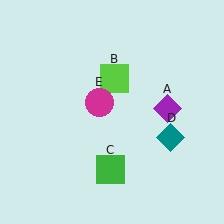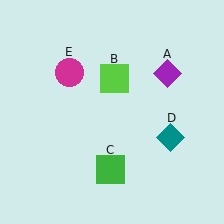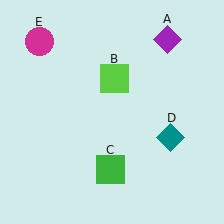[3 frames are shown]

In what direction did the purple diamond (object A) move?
The purple diamond (object A) moved up.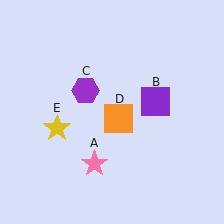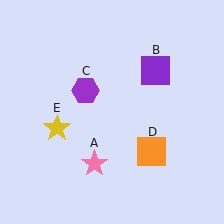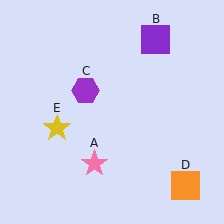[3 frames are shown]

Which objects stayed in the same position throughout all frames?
Pink star (object A) and purple hexagon (object C) and yellow star (object E) remained stationary.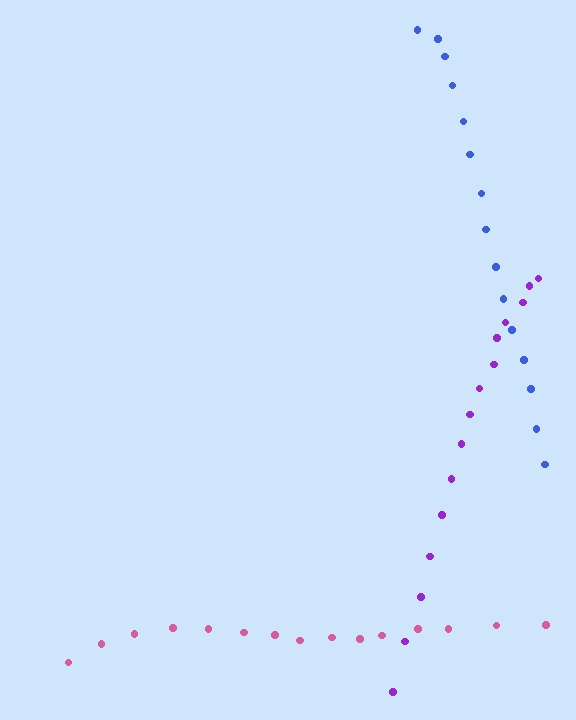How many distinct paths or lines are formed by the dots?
There are 3 distinct paths.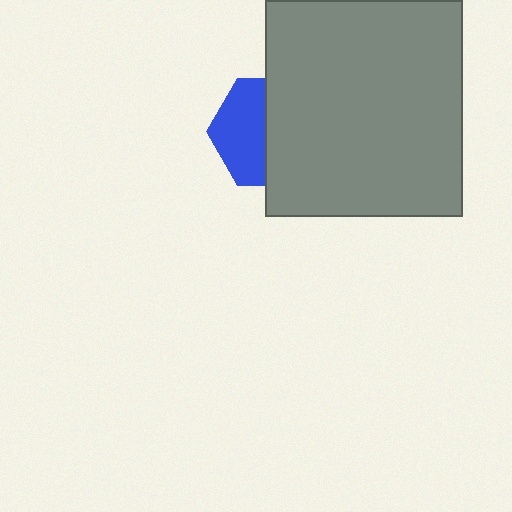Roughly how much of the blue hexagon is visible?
About half of it is visible (roughly 47%).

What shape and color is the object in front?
The object in front is a gray rectangle.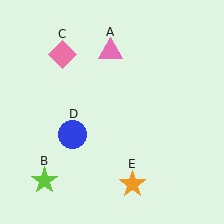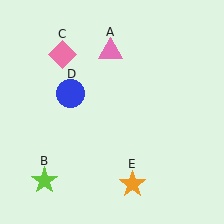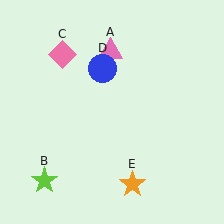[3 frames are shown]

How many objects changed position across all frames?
1 object changed position: blue circle (object D).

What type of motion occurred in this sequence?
The blue circle (object D) rotated clockwise around the center of the scene.